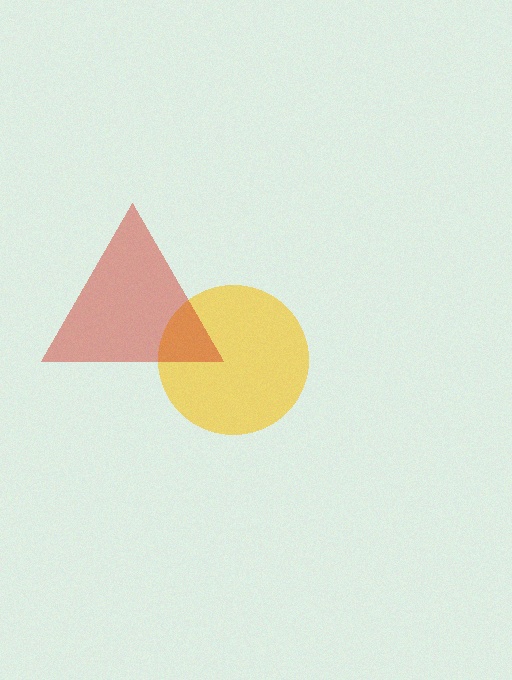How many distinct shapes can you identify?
There are 2 distinct shapes: a yellow circle, a red triangle.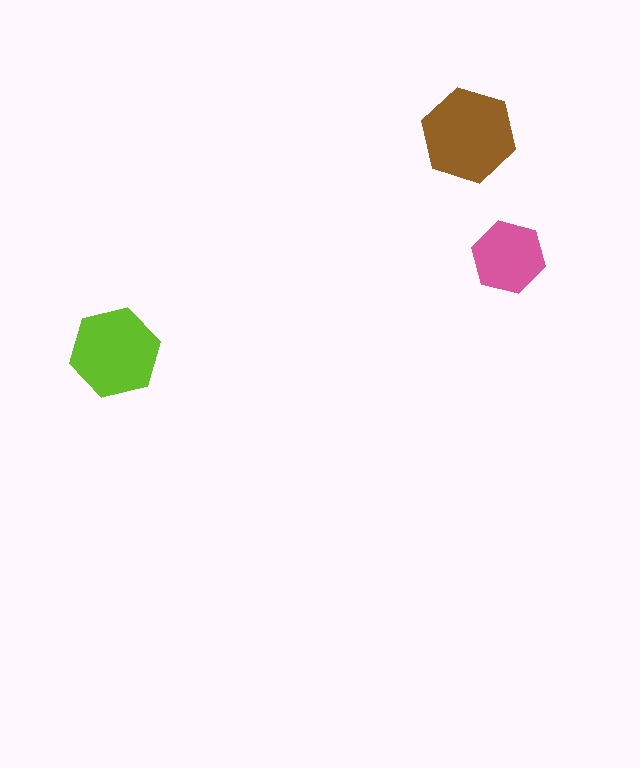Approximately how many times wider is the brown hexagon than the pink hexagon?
About 1.5 times wider.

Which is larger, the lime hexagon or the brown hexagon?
The brown one.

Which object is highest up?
The brown hexagon is topmost.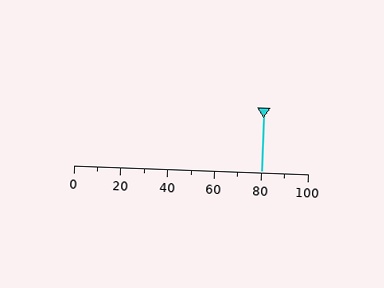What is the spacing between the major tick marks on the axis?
The major ticks are spaced 20 apart.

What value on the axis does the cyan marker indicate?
The marker indicates approximately 80.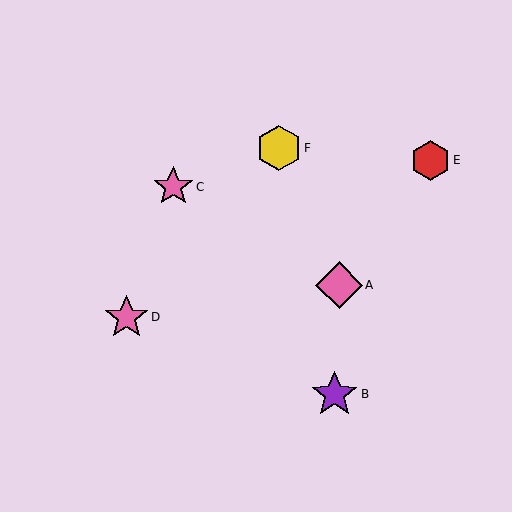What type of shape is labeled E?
Shape E is a red hexagon.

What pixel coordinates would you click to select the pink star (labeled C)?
Click at (173, 187) to select the pink star C.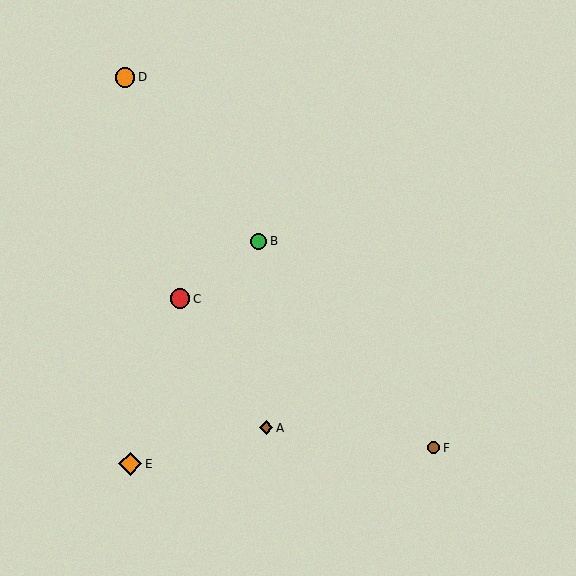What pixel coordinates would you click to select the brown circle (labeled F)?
Click at (434, 448) to select the brown circle F.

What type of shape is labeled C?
Shape C is a red circle.